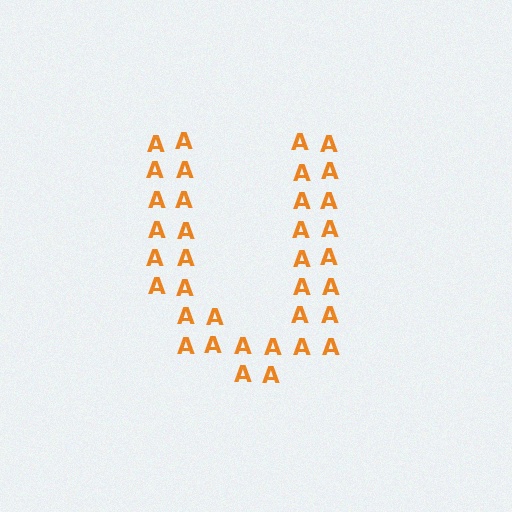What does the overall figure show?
The overall figure shows the letter U.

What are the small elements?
The small elements are letter A's.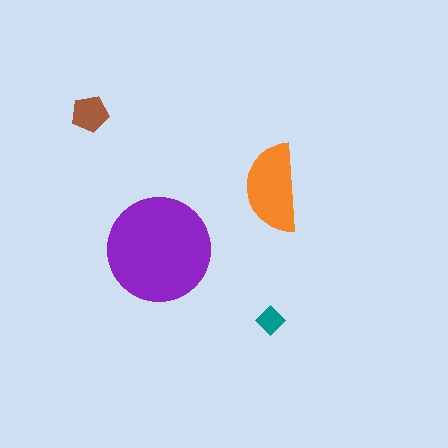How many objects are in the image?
There are 4 objects in the image.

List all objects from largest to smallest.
The purple circle, the orange semicircle, the brown pentagon, the teal diamond.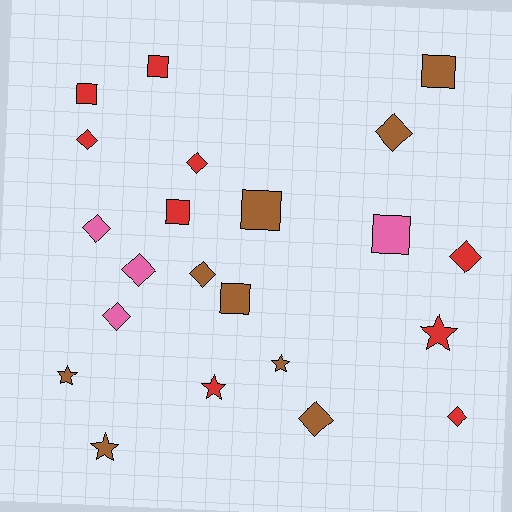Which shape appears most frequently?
Diamond, with 10 objects.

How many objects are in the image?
There are 22 objects.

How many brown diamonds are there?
There are 3 brown diamonds.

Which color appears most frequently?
Brown, with 9 objects.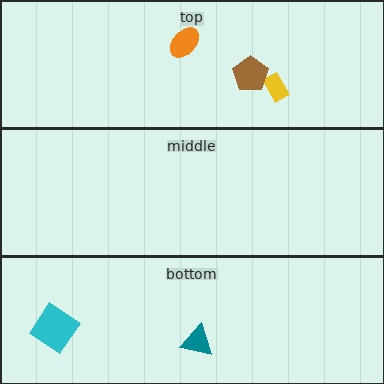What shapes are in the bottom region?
The cyan diamond, the teal triangle.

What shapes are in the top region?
The yellow rectangle, the orange ellipse, the brown pentagon.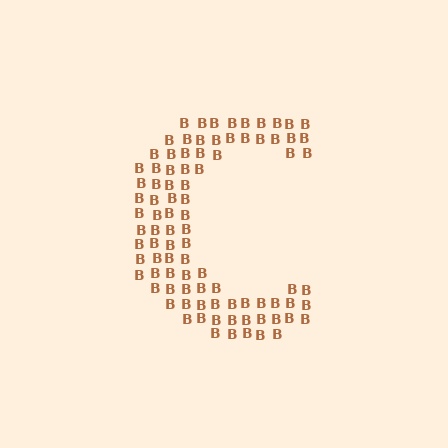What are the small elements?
The small elements are letter B's.